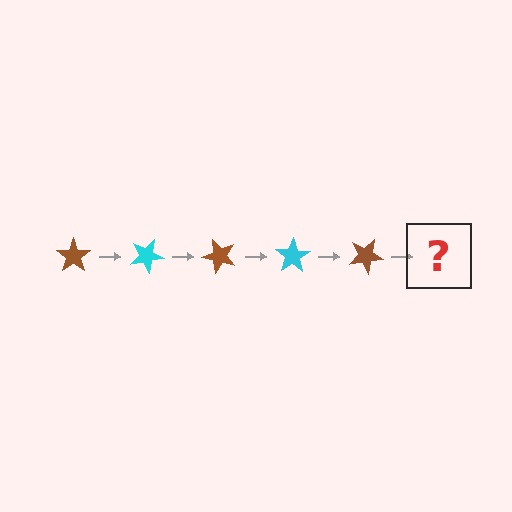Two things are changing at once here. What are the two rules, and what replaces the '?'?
The two rules are that it rotates 25 degrees each step and the color cycles through brown and cyan. The '?' should be a cyan star, rotated 125 degrees from the start.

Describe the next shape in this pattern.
It should be a cyan star, rotated 125 degrees from the start.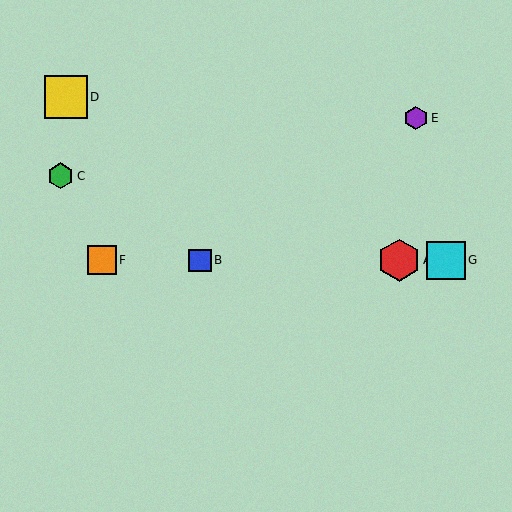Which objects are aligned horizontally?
Objects A, B, F, G are aligned horizontally.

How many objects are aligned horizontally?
4 objects (A, B, F, G) are aligned horizontally.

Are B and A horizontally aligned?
Yes, both are at y≈260.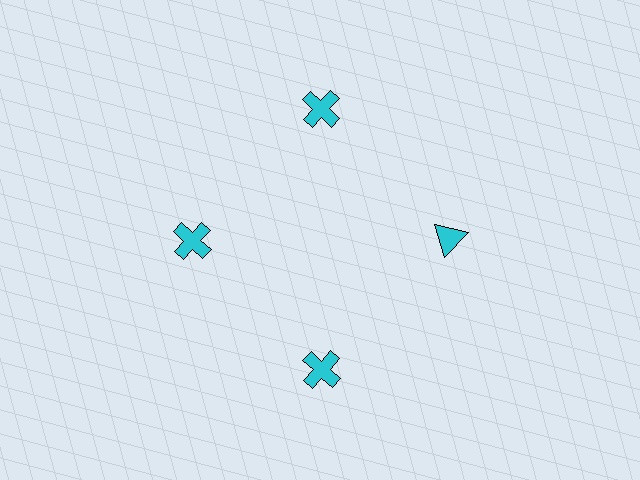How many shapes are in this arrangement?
There are 4 shapes arranged in a ring pattern.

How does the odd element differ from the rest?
It has a different shape: triangle instead of cross.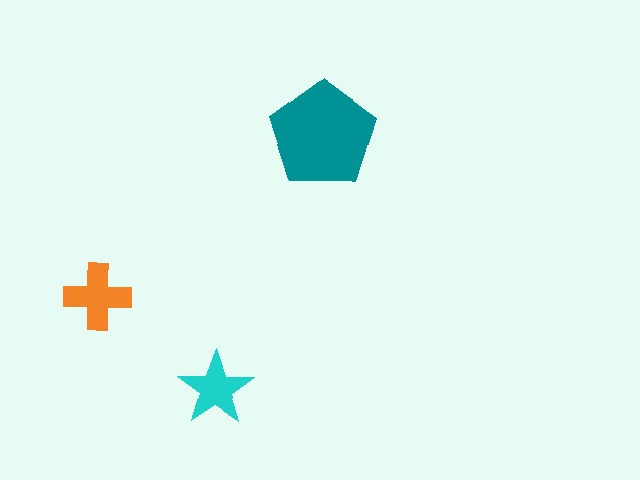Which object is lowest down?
The cyan star is bottommost.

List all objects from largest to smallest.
The teal pentagon, the orange cross, the cyan star.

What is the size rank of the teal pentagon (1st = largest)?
1st.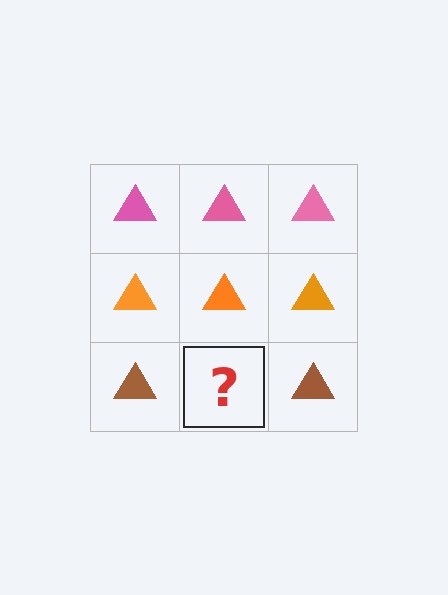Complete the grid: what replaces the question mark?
The question mark should be replaced with a brown triangle.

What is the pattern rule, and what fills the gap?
The rule is that each row has a consistent color. The gap should be filled with a brown triangle.